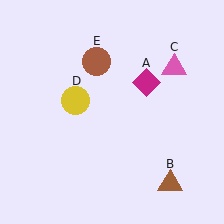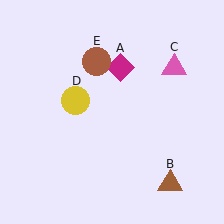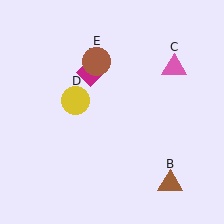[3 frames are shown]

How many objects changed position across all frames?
1 object changed position: magenta diamond (object A).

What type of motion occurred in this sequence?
The magenta diamond (object A) rotated counterclockwise around the center of the scene.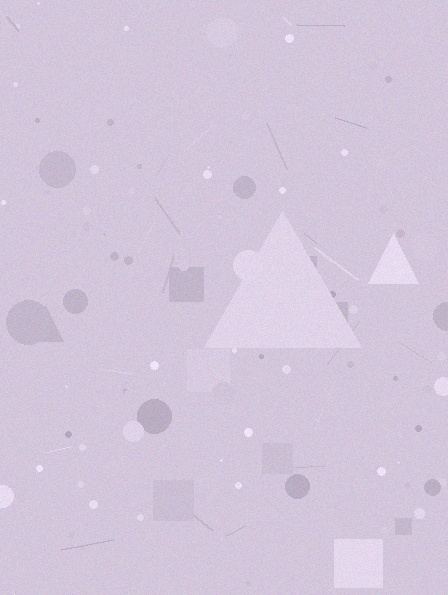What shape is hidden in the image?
A triangle is hidden in the image.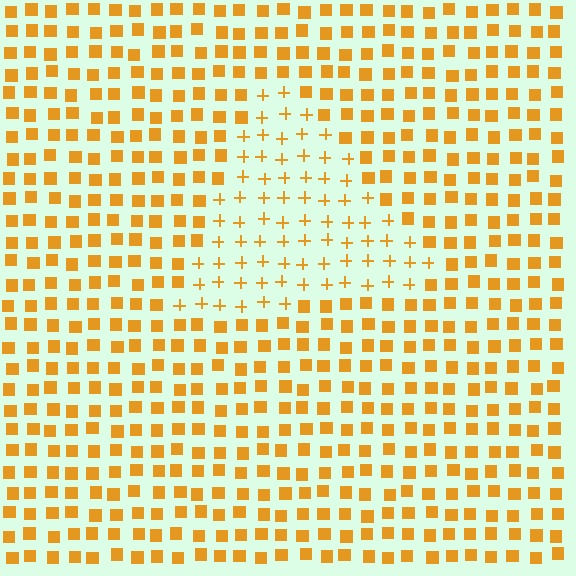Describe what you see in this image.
The image is filled with small orange elements arranged in a uniform grid. A triangle-shaped region contains plus signs, while the surrounding area contains squares. The boundary is defined purely by the change in element shape.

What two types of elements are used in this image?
The image uses plus signs inside the triangle region and squares outside it.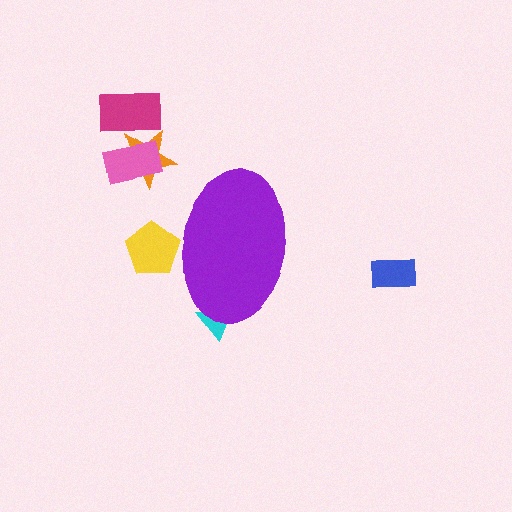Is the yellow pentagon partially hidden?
Yes, the yellow pentagon is partially hidden behind the purple ellipse.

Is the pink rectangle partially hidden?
No, the pink rectangle is fully visible.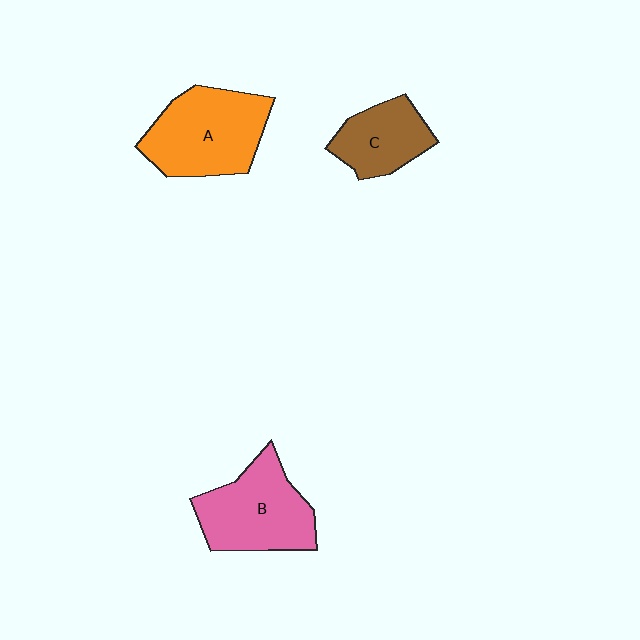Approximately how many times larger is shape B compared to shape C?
Approximately 1.5 times.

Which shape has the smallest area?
Shape C (brown).